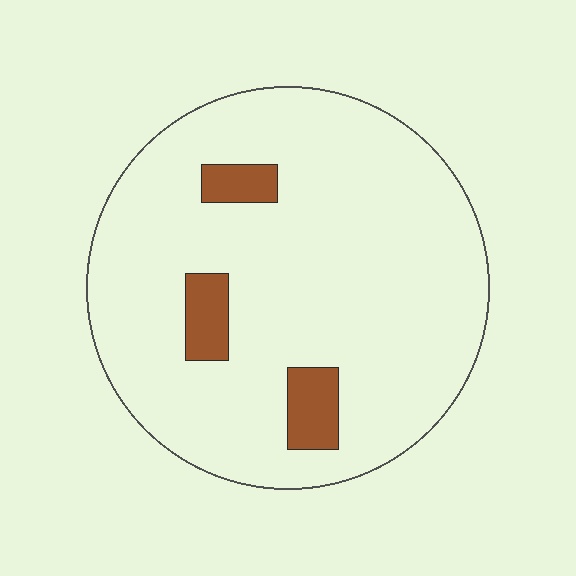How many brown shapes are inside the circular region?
3.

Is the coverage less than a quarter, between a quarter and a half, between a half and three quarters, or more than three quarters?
Less than a quarter.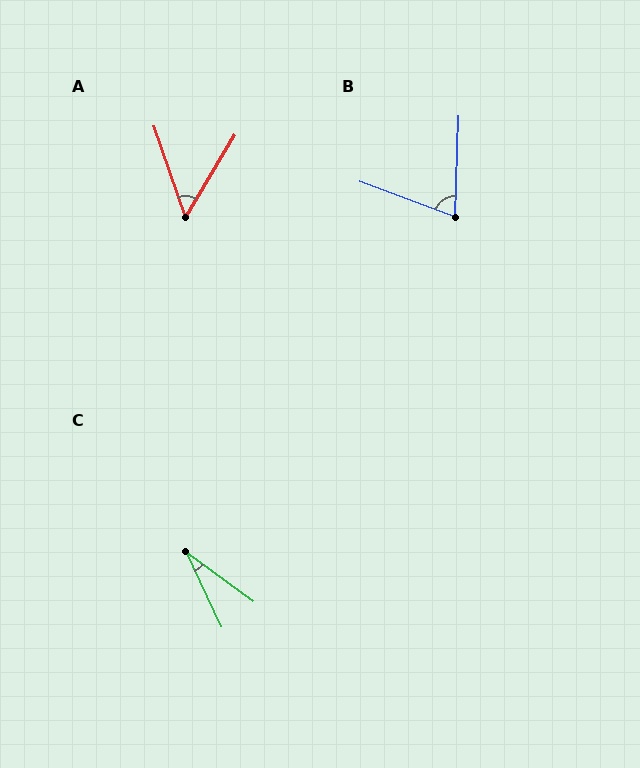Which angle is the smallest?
C, at approximately 28 degrees.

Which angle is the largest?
B, at approximately 72 degrees.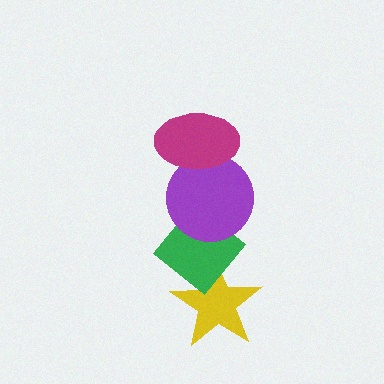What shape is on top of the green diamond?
The purple circle is on top of the green diamond.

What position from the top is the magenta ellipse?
The magenta ellipse is 1st from the top.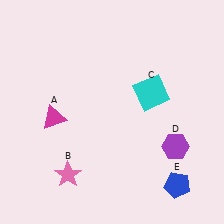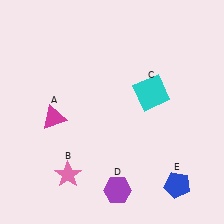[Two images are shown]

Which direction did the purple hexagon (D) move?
The purple hexagon (D) moved left.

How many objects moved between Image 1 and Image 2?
1 object moved between the two images.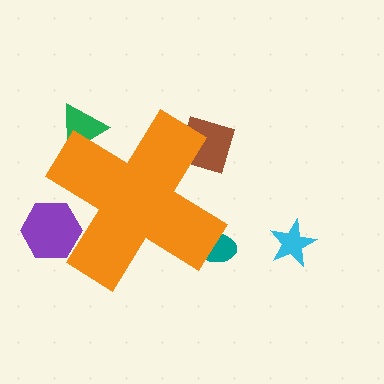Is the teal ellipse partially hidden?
Yes, the teal ellipse is partially hidden behind the orange cross.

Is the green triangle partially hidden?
Yes, the green triangle is partially hidden behind the orange cross.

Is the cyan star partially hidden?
No, the cyan star is fully visible.